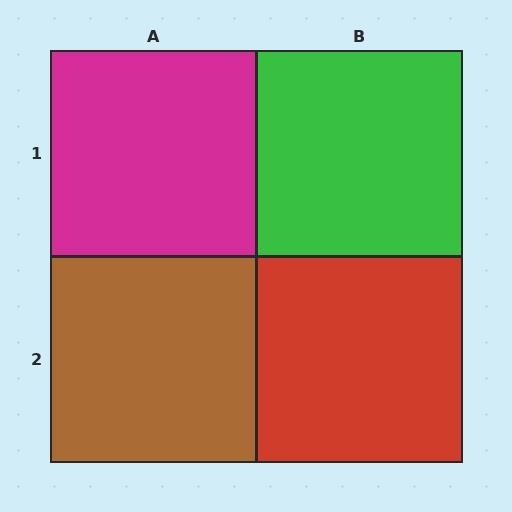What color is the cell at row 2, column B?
Red.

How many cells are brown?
1 cell is brown.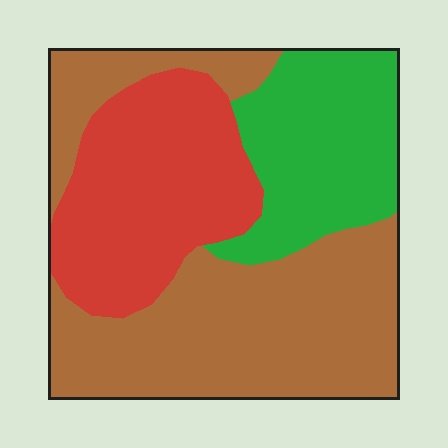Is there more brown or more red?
Brown.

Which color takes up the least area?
Green, at roughly 25%.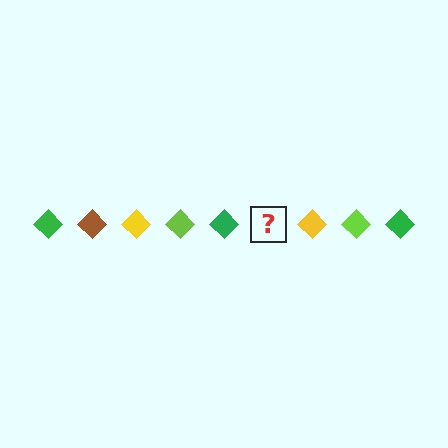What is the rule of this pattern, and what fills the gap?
The rule is that the pattern cycles through green, brown, yellow, lime diamonds. The gap should be filled with a brown diamond.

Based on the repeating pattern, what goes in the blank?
The blank should be a brown diamond.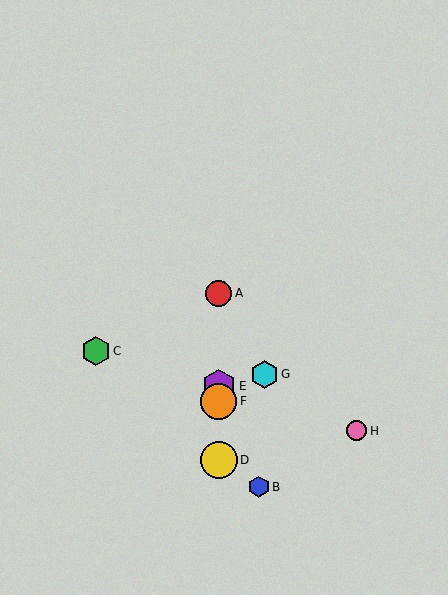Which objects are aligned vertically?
Objects A, D, E, F are aligned vertically.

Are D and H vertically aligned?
No, D is at x≈219 and H is at x≈357.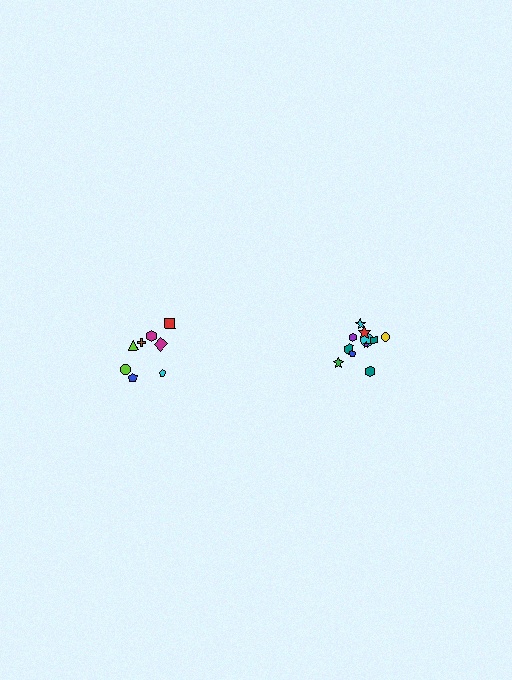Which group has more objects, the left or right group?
The right group.